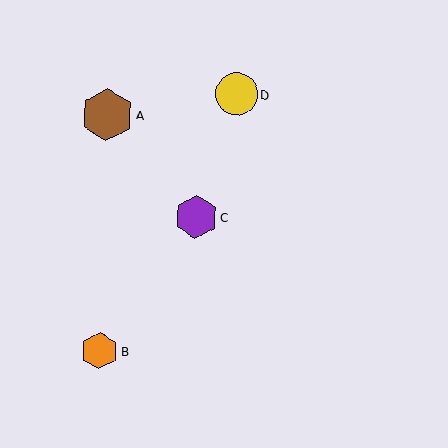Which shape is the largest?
The brown hexagon (labeled A) is the largest.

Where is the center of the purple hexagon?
The center of the purple hexagon is at (196, 217).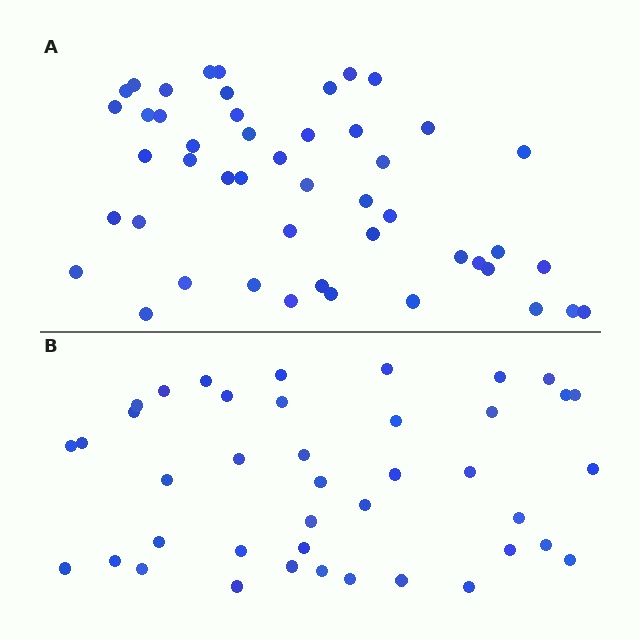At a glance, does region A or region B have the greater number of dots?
Region A (the top region) has more dots.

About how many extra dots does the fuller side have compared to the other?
Region A has roughly 8 or so more dots than region B.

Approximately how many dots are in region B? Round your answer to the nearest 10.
About 40 dots. (The exact count is 41, which rounds to 40.)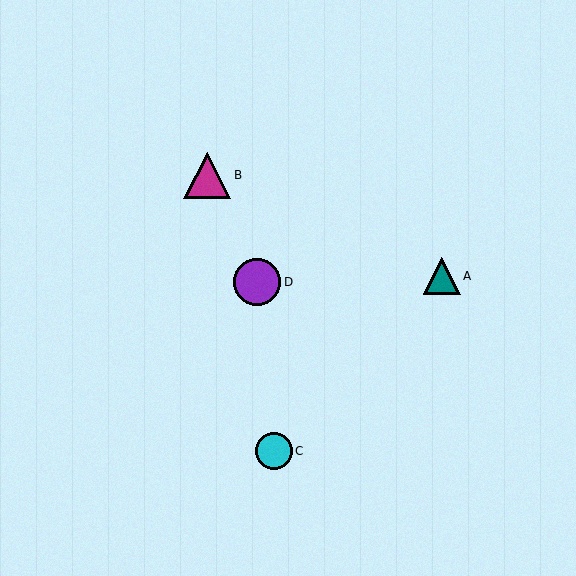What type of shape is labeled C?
Shape C is a cyan circle.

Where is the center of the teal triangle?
The center of the teal triangle is at (442, 276).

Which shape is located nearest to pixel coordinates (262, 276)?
The purple circle (labeled D) at (257, 282) is nearest to that location.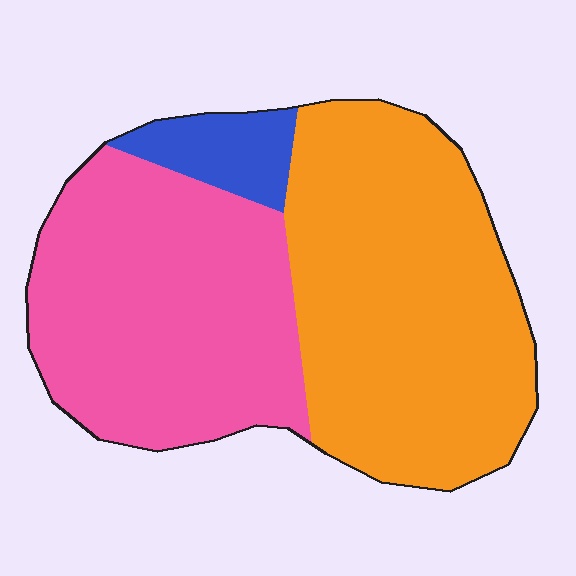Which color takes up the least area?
Blue, at roughly 5%.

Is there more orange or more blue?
Orange.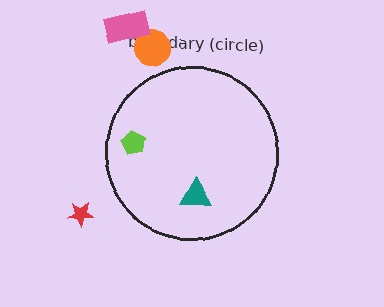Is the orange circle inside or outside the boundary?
Outside.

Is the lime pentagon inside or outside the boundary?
Inside.